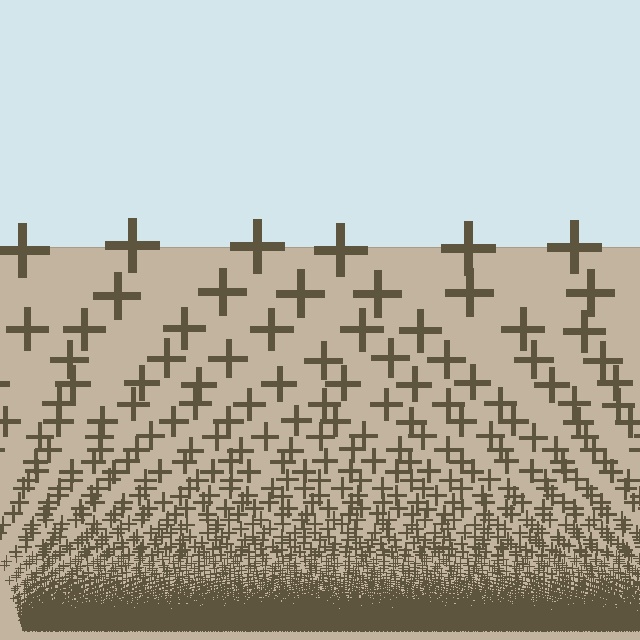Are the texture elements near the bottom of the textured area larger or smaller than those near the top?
Smaller. The gradient is inverted — elements near the bottom are smaller and denser.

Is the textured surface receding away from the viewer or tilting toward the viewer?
The surface appears to tilt toward the viewer. Texture elements get larger and sparser toward the top.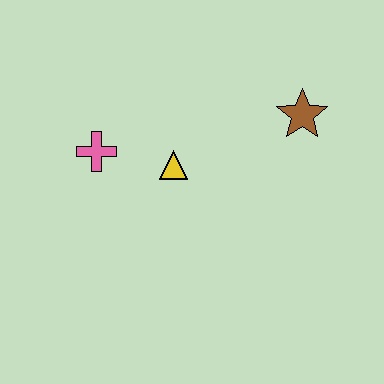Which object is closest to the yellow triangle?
The pink cross is closest to the yellow triangle.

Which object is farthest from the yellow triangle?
The brown star is farthest from the yellow triangle.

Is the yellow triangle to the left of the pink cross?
No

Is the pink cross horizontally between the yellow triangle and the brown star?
No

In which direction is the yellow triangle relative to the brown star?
The yellow triangle is to the left of the brown star.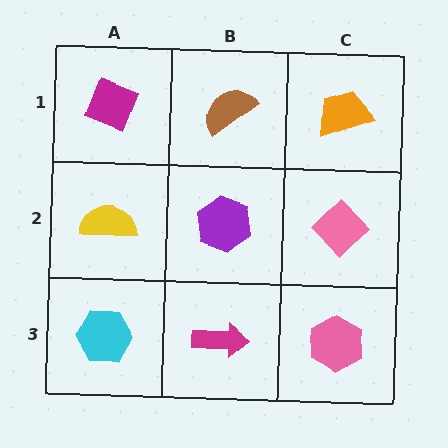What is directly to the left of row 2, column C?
A purple hexagon.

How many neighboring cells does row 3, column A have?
2.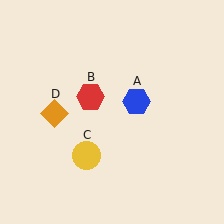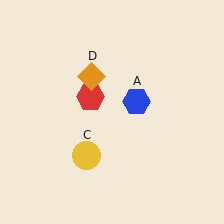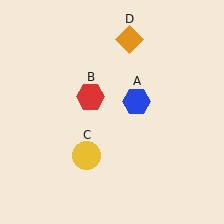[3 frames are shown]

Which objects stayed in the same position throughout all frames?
Blue hexagon (object A) and red hexagon (object B) and yellow circle (object C) remained stationary.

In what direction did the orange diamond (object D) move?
The orange diamond (object D) moved up and to the right.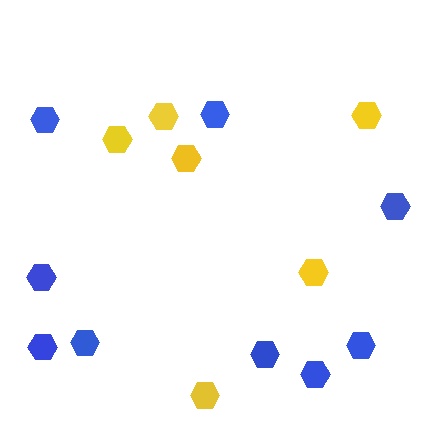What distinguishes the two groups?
There are 2 groups: one group of yellow hexagons (6) and one group of blue hexagons (9).